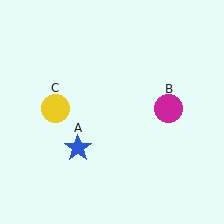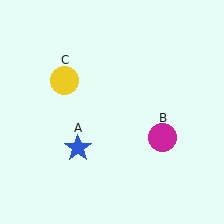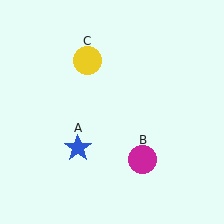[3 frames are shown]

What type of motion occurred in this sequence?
The magenta circle (object B), yellow circle (object C) rotated clockwise around the center of the scene.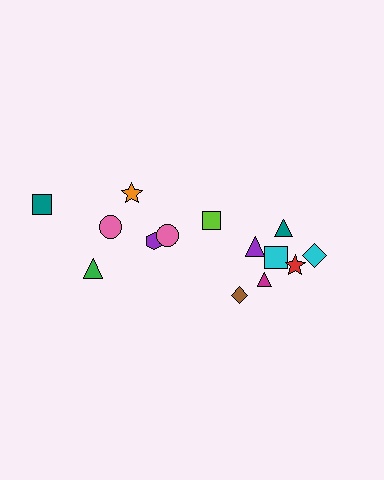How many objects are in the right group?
There are 8 objects.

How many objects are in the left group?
There are 6 objects.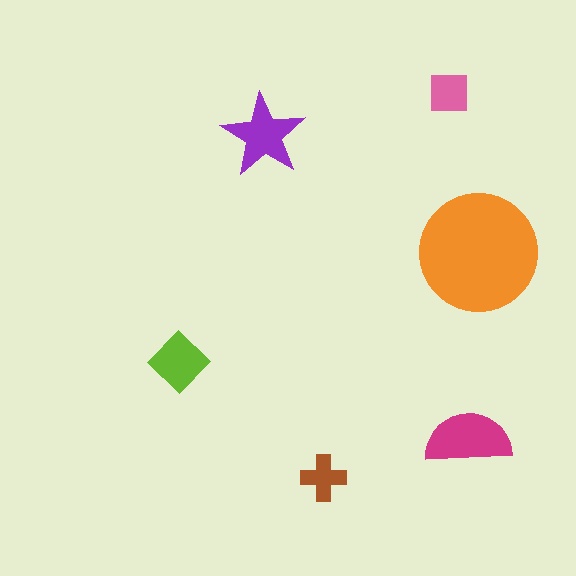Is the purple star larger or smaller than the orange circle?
Smaller.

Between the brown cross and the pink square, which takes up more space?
The pink square.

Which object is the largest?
The orange circle.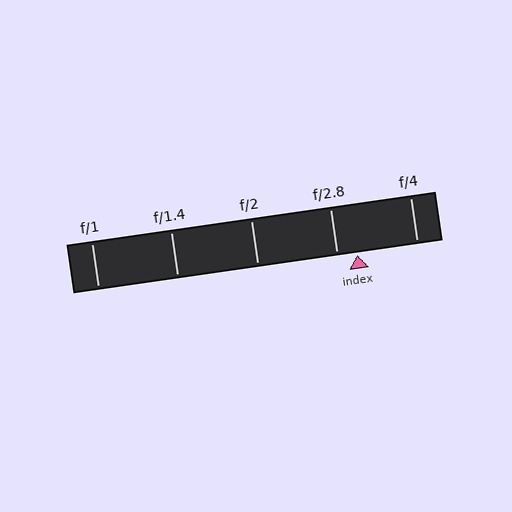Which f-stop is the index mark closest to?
The index mark is closest to f/2.8.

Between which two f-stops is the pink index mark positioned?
The index mark is between f/2.8 and f/4.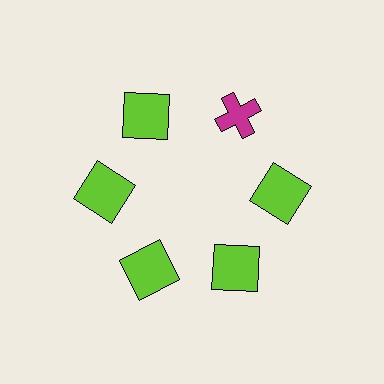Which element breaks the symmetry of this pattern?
The magenta cross at roughly the 1 o'clock position breaks the symmetry. All other shapes are lime squares.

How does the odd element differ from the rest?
It differs in both color (magenta instead of lime) and shape (cross instead of square).